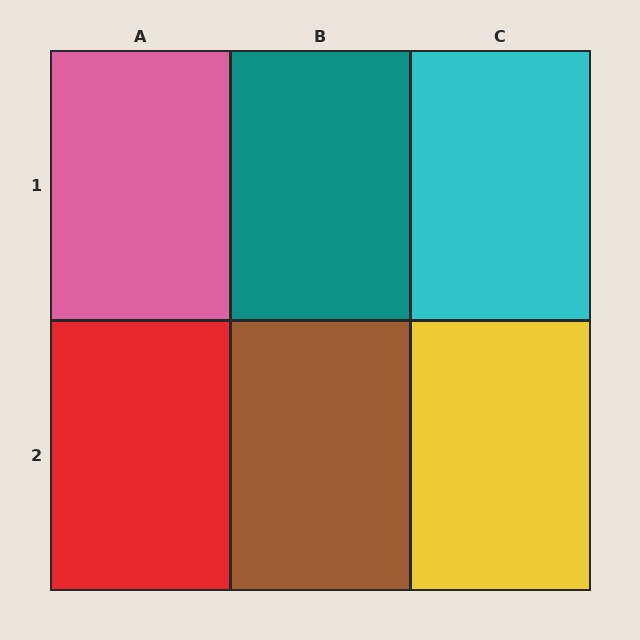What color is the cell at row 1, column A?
Pink.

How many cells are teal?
1 cell is teal.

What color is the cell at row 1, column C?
Cyan.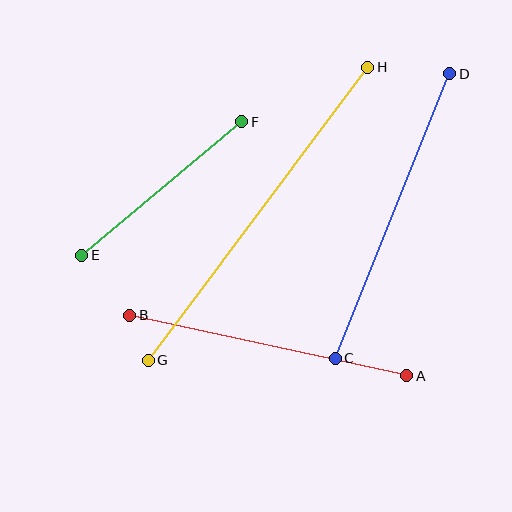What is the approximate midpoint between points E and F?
The midpoint is at approximately (162, 188) pixels.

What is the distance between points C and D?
The distance is approximately 307 pixels.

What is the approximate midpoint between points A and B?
The midpoint is at approximately (268, 345) pixels.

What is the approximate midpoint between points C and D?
The midpoint is at approximately (393, 216) pixels.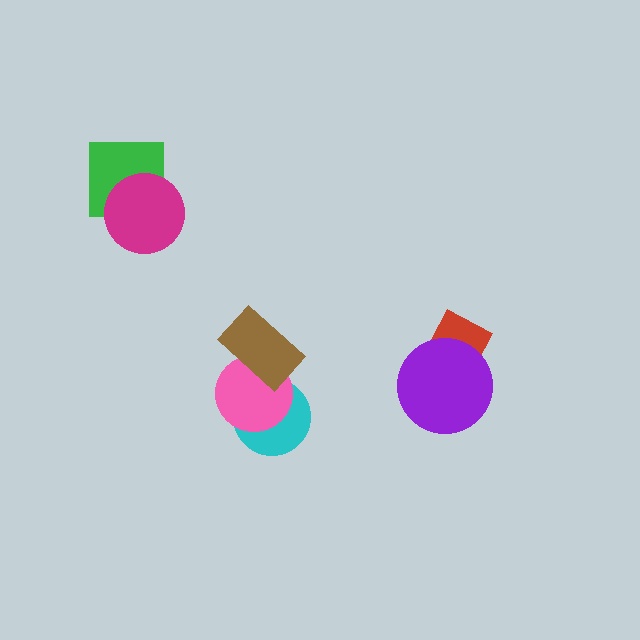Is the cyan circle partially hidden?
Yes, it is partially covered by another shape.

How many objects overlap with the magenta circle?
1 object overlaps with the magenta circle.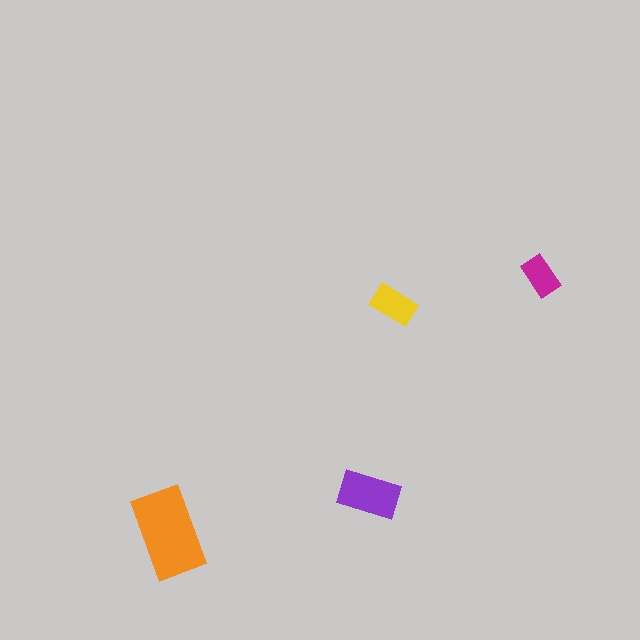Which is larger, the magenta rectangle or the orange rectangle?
The orange one.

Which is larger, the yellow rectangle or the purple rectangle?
The purple one.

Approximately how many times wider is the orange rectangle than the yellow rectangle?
About 2 times wider.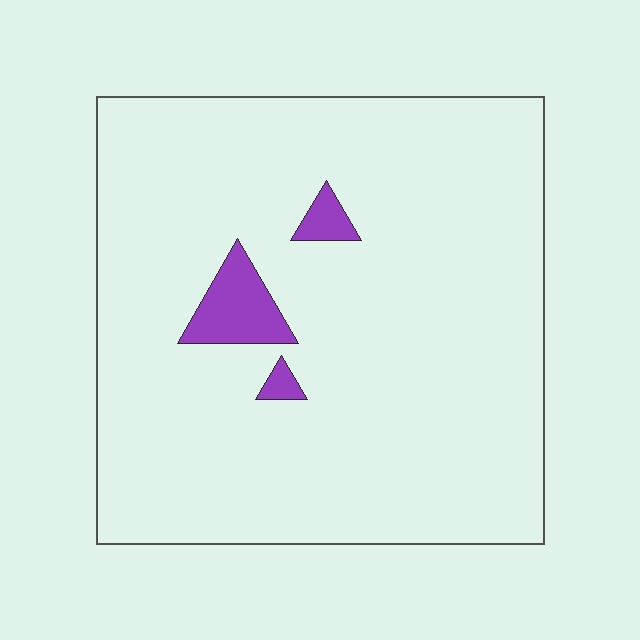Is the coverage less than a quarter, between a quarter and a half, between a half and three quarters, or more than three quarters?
Less than a quarter.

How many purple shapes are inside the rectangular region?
3.